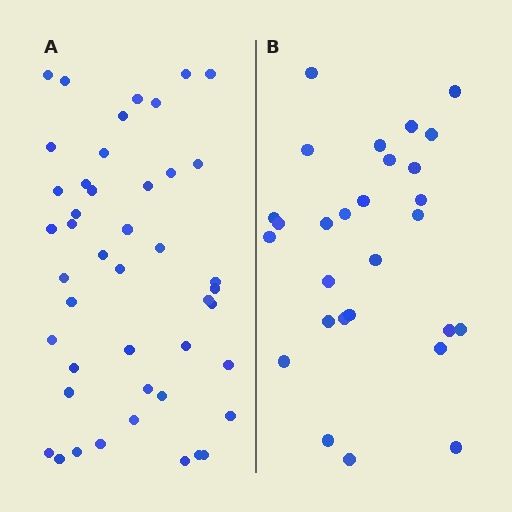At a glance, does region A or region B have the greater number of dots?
Region A (the left region) has more dots.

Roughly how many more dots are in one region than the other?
Region A has approximately 15 more dots than region B.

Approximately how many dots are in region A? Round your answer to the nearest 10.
About 40 dots. (The exact count is 45, which rounds to 40.)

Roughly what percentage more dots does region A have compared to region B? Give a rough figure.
About 60% more.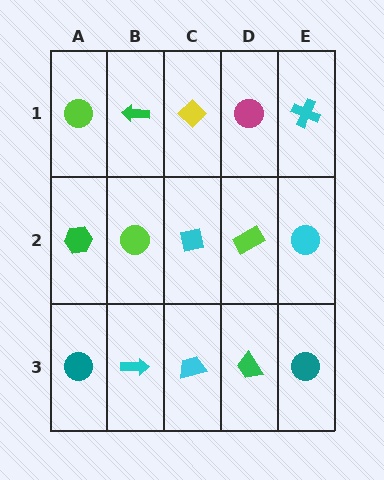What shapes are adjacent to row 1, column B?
A lime circle (row 2, column B), a lime circle (row 1, column A), a yellow diamond (row 1, column C).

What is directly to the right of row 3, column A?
A cyan arrow.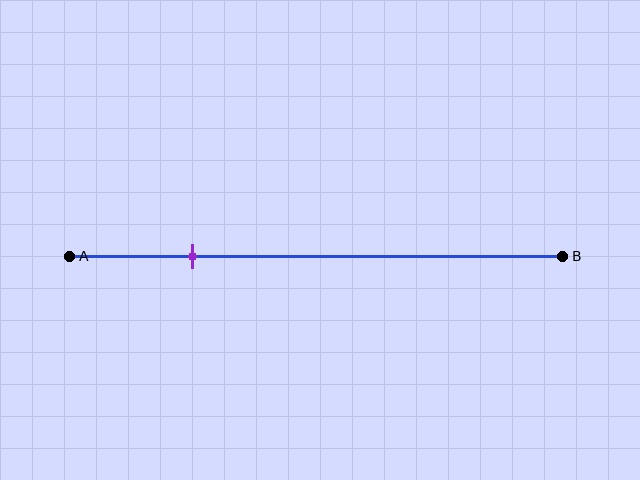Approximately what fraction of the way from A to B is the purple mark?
The purple mark is approximately 25% of the way from A to B.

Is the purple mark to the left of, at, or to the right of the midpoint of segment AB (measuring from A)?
The purple mark is to the left of the midpoint of segment AB.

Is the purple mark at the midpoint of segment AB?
No, the mark is at about 25% from A, not at the 50% midpoint.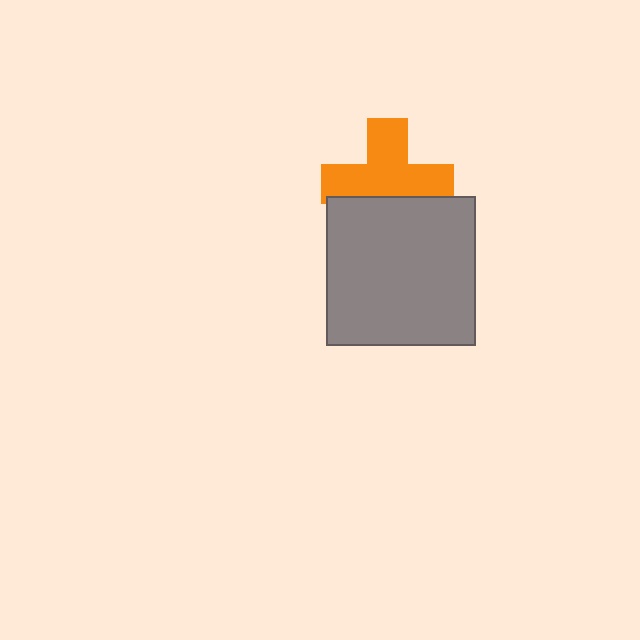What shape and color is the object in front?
The object in front is a gray square.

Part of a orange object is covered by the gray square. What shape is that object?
It is a cross.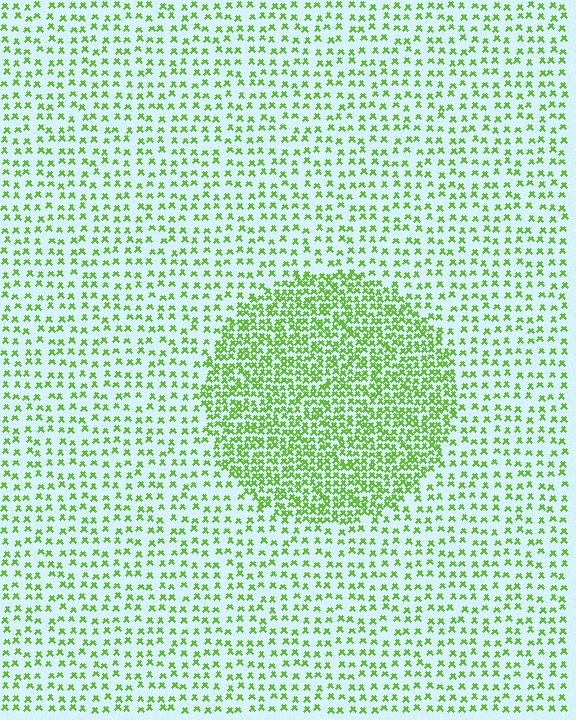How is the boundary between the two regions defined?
The boundary is defined by a change in element density (approximately 2.3x ratio). All elements are the same color, size, and shape.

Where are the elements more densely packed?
The elements are more densely packed inside the circle boundary.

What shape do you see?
I see a circle.